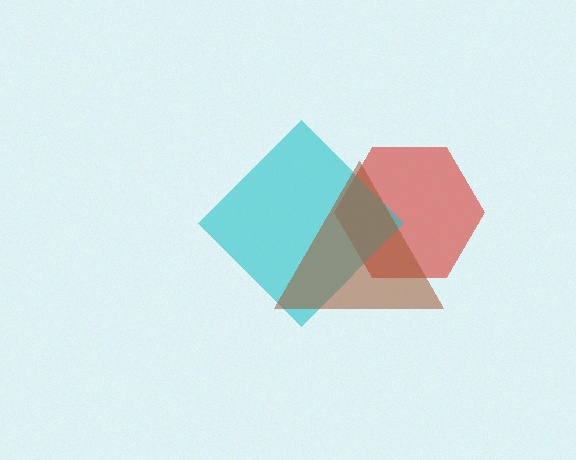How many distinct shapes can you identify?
There are 3 distinct shapes: a red hexagon, a cyan diamond, a brown triangle.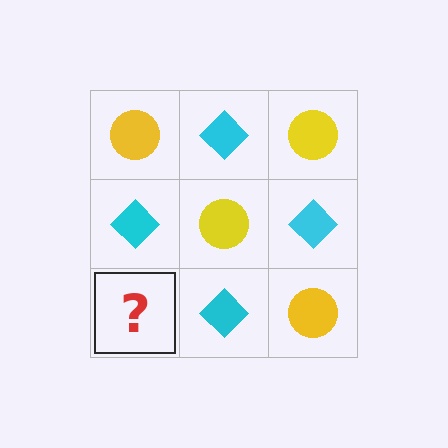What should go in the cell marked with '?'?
The missing cell should contain a yellow circle.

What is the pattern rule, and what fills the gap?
The rule is that it alternates yellow circle and cyan diamond in a checkerboard pattern. The gap should be filled with a yellow circle.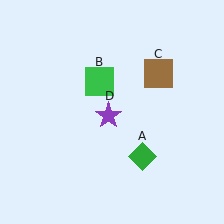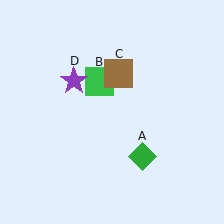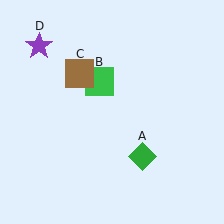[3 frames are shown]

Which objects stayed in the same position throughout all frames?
Green diamond (object A) and green square (object B) remained stationary.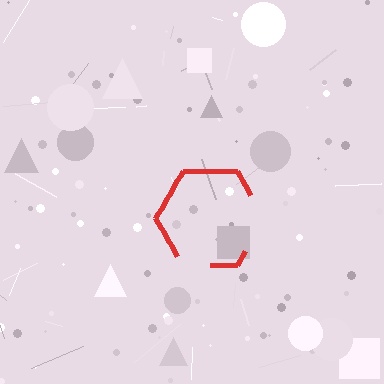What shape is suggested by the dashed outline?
The dashed outline suggests a hexagon.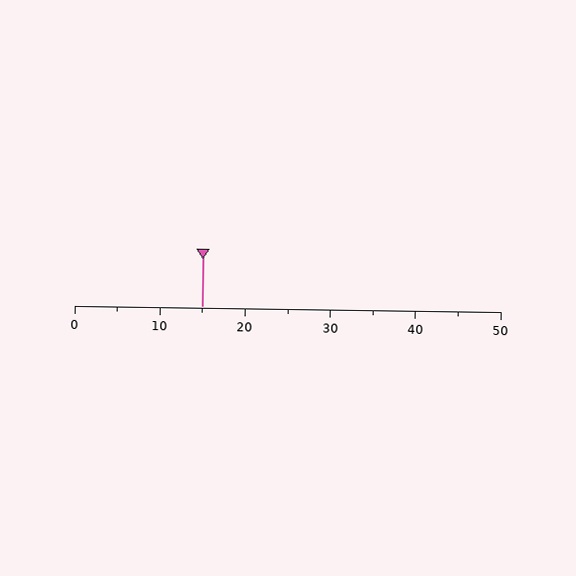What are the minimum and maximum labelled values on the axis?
The axis runs from 0 to 50.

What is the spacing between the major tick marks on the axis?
The major ticks are spaced 10 apart.